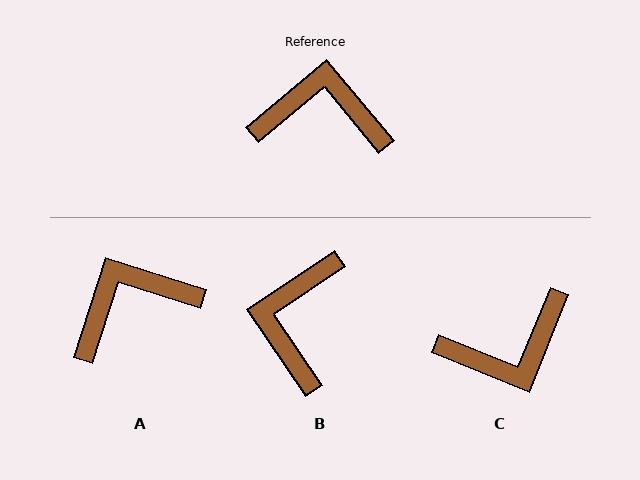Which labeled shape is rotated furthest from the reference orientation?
C, about 152 degrees away.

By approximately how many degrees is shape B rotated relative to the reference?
Approximately 84 degrees counter-clockwise.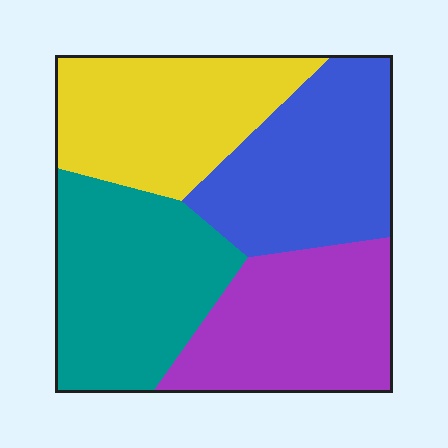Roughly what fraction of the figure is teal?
Teal takes up about one quarter (1/4) of the figure.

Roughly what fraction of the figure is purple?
Purple takes up about one quarter (1/4) of the figure.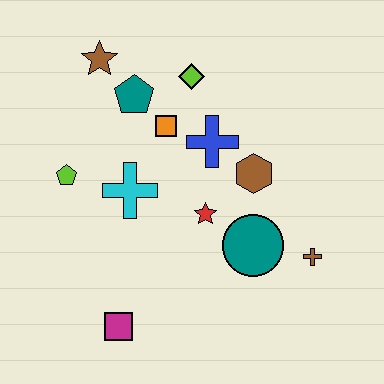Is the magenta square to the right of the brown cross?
No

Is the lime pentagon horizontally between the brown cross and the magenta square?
No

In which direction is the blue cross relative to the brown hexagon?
The blue cross is to the left of the brown hexagon.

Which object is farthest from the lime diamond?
The magenta square is farthest from the lime diamond.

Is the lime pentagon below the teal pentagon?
Yes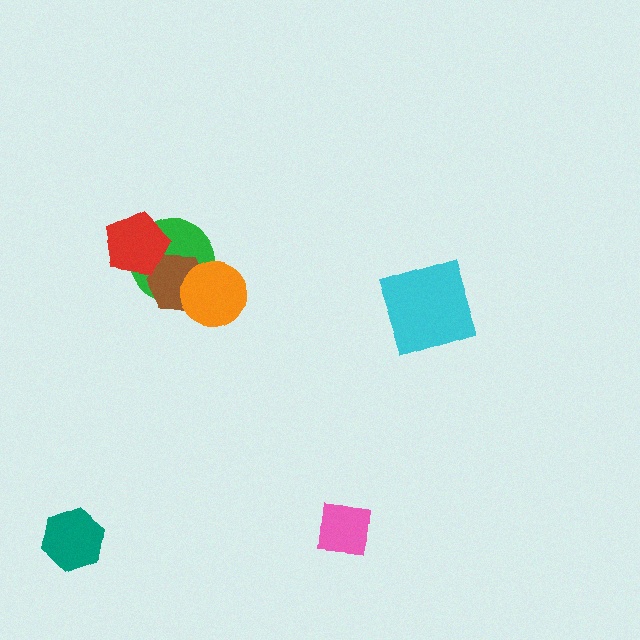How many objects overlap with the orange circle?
2 objects overlap with the orange circle.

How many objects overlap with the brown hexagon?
3 objects overlap with the brown hexagon.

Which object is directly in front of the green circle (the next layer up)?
The brown hexagon is directly in front of the green circle.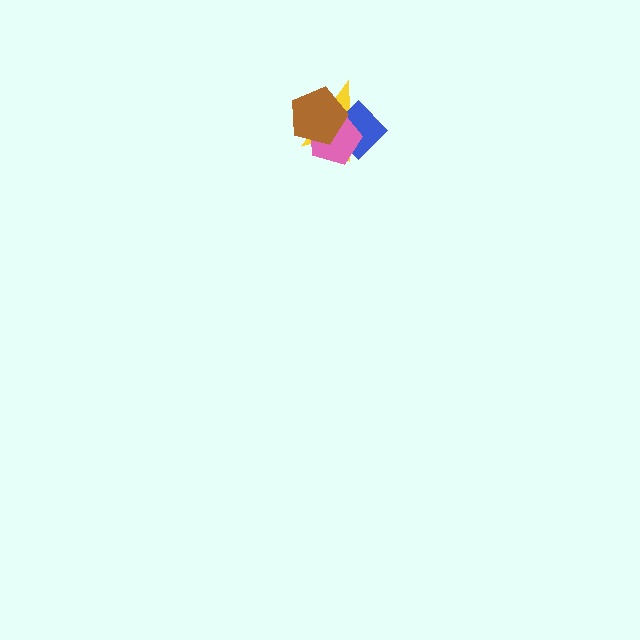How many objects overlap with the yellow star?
3 objects overlap with the yellow star.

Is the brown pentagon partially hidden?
No, no other shape covers it.